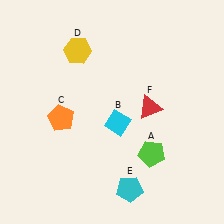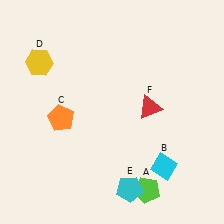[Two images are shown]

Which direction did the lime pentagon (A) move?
The lime pentagon (A) moved down.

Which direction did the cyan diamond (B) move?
The cyan diamond (B) moved right.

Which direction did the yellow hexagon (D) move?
The yellow hexagon (D) moved left.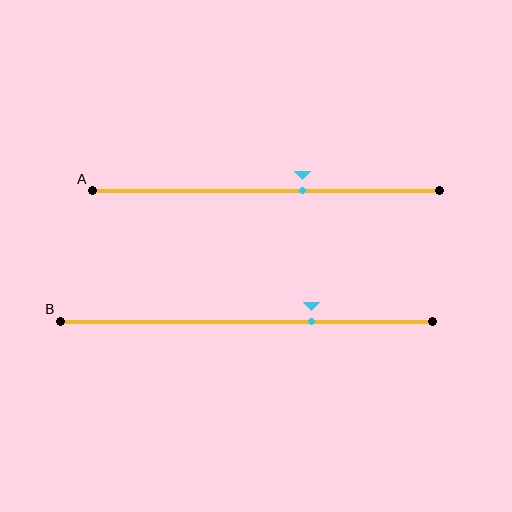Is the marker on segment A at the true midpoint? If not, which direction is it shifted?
No, the marker on segment A is shifted to the right by about 11% of the segment length.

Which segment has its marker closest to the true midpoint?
Segment A has its marker closest to the true midpoint.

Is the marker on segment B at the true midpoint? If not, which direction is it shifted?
No, the marker on segment B is shifted to the right by about 18% of the segment length.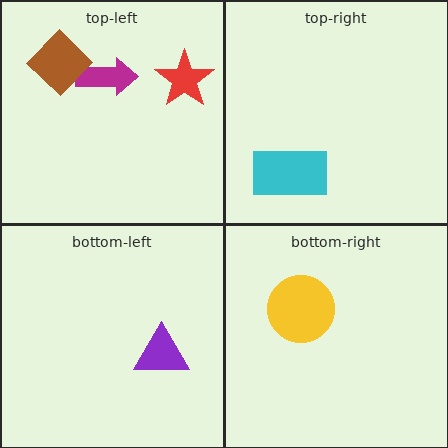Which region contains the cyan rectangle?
The top-right region.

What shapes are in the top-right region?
The cyan rectangle.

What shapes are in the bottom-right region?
The yellow circle.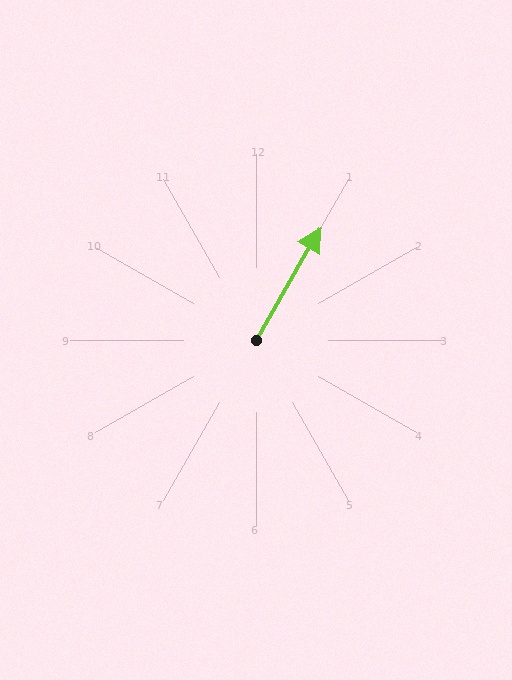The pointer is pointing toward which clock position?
Roughly 1 o'clock.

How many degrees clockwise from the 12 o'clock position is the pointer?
Approximately 30 degrees.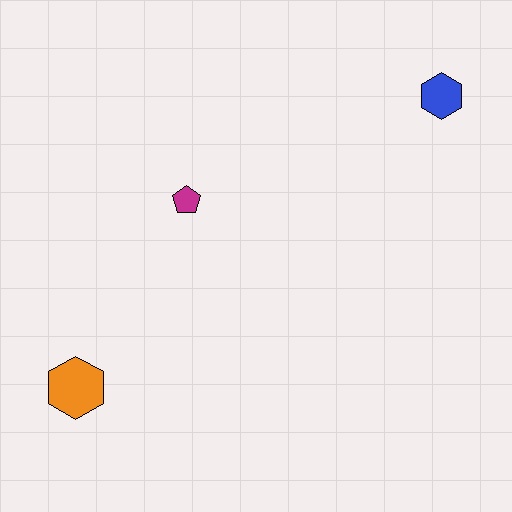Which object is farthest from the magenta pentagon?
The blue hexagon is farthest from the magenta pentagon.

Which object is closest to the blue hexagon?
The magenta pentagon is closest to the blue hexagon.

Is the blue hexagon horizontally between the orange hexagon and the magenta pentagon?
No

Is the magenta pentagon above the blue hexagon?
No